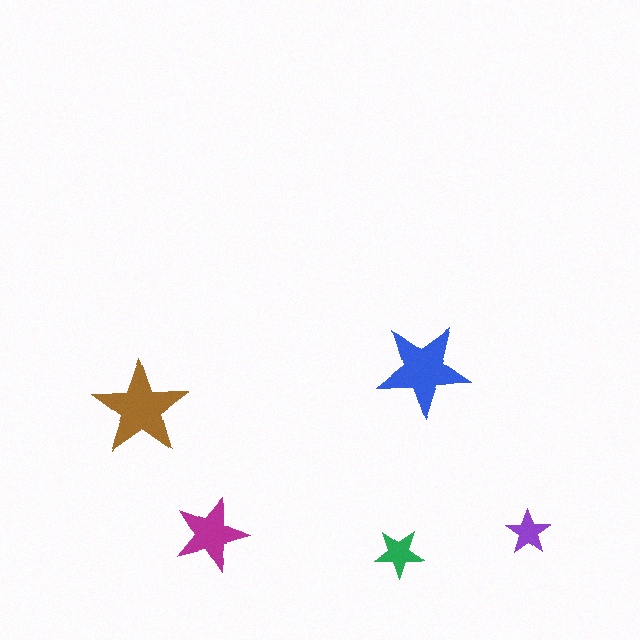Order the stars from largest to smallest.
the brown one, the blue one, the magenta one, the green one, the purple one.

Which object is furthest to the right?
The purple star is rightmost.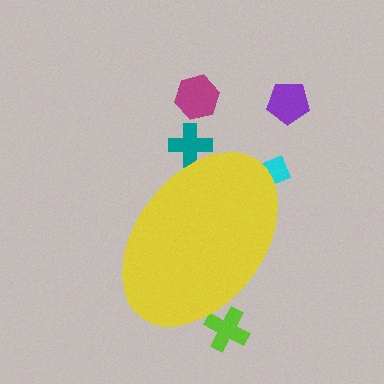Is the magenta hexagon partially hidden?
No, the magenta hexagon is fully visible.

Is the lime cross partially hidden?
Yes, the lime cross is partially hidden behind the yellow ellipse.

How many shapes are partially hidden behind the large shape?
3 shapes are partially hidden.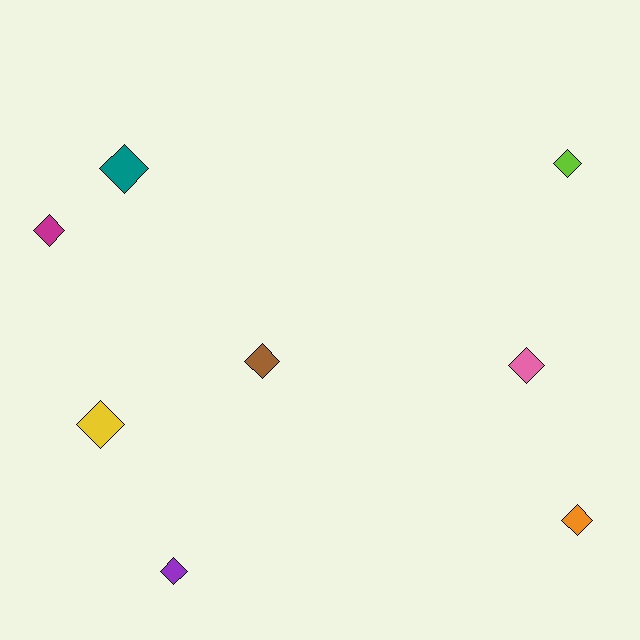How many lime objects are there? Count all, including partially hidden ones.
There is 1 lime object.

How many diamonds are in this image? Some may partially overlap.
There are 8 diamonds.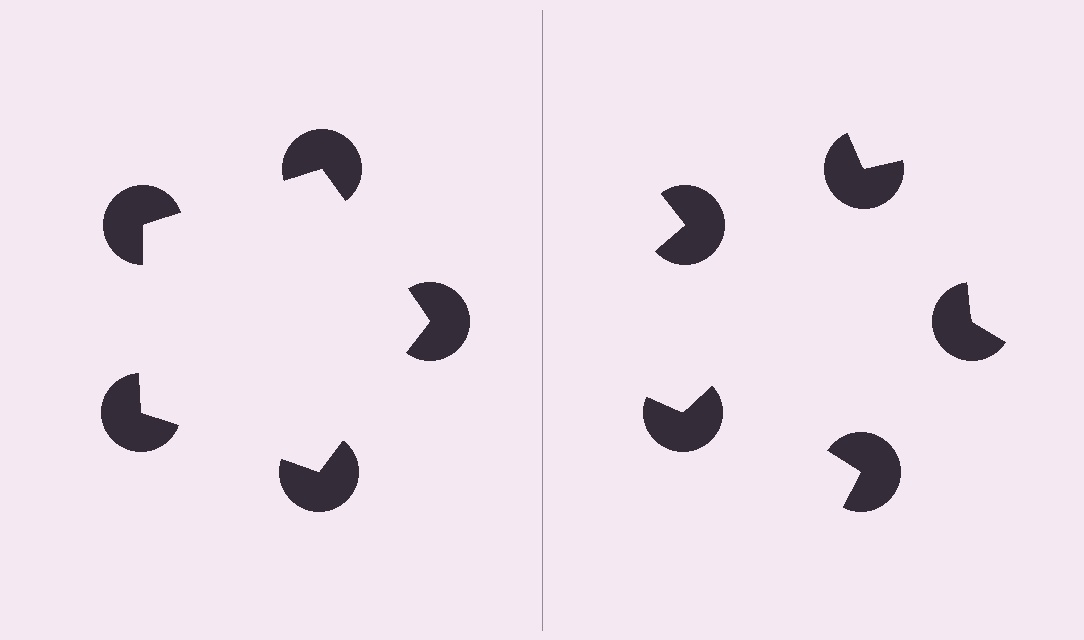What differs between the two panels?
The pac-man discs are positioned identically on both sides; only the wedge orientations differ. On the left they align to a pentagon; on the right they are misaligned.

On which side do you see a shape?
An illusory pentagon appears on the left side. On the right side the wedge cuts are rotated, so no coherent shape forms.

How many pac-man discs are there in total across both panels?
10 — 5 on each side.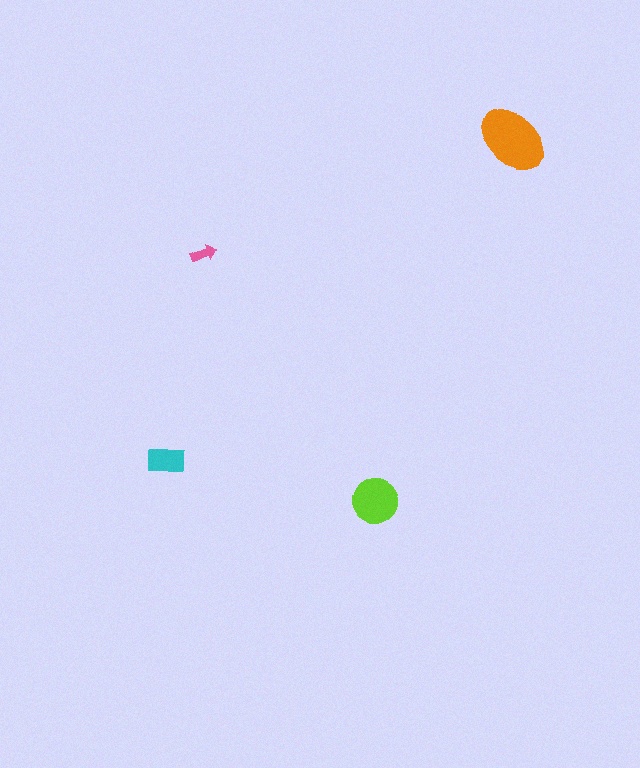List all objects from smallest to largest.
The pink arrow, the cyan rectangle, the lime circle, the orange ellipse.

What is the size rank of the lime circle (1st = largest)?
2nd.